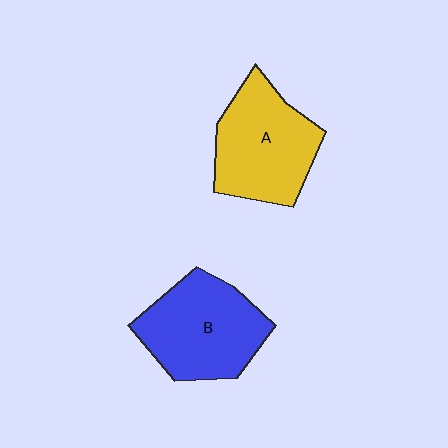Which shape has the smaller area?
Shape A (yellow).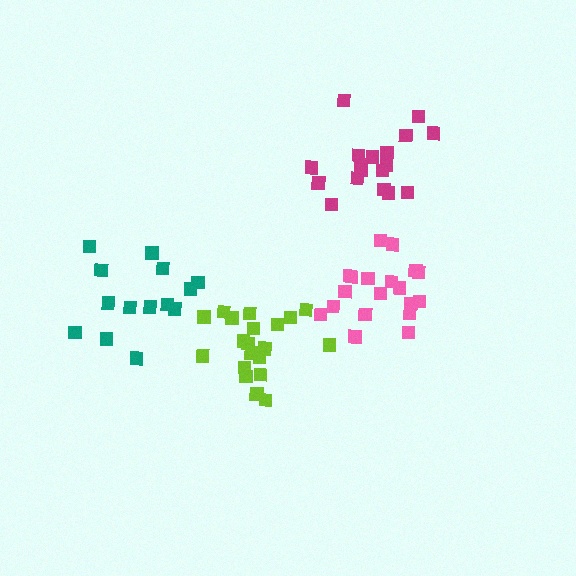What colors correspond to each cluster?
The clusters are colored: pink, magenta, teal, lime.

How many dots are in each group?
Group 1: 19 dots, Group 2: 18 dots, Group 3: 15 dots, Group 4: 20 dots (72 total).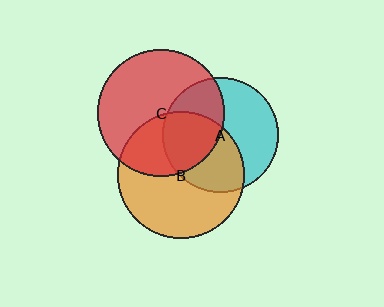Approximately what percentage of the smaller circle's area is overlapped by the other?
Approximately 50%.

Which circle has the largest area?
Circle B (orange).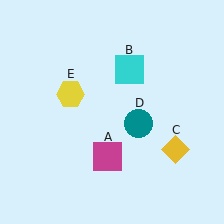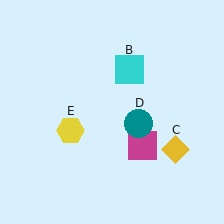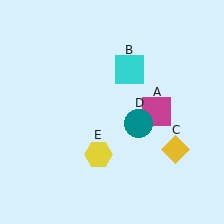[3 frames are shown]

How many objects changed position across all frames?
2 objects changed position: magenta square (object A), yellow hexagon (object E).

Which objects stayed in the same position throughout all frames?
Cyan square (object B) and yellow diamond (object C) and teal circle (object D) remained stationary.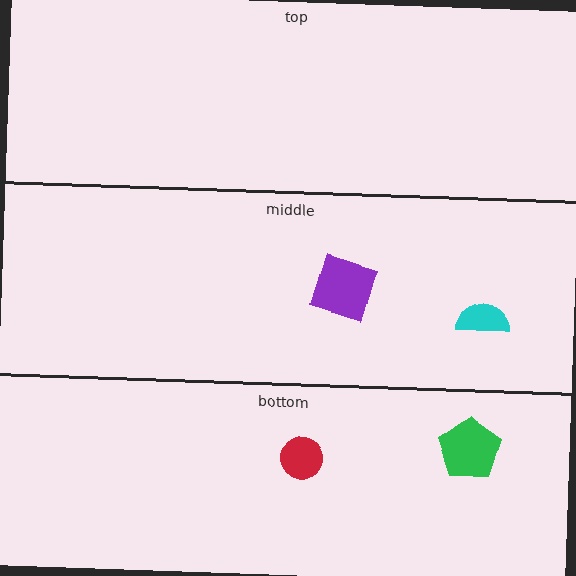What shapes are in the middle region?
The purple square, the cyan semicircle.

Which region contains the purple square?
The middle region.